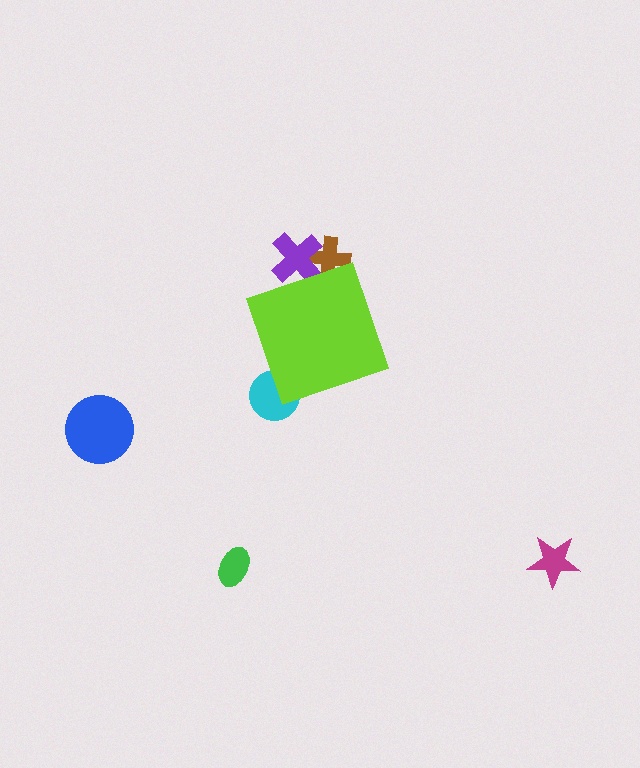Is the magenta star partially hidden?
No, the magenta star is fully visible.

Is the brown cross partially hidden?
Yes, the brown cross is partially hidden behind the lime diamond.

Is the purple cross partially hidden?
Yes, the purple cross is partially hidden behind the lime diamond.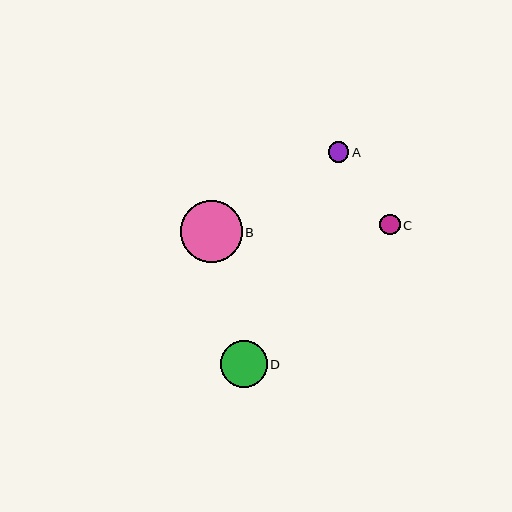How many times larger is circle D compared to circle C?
Circle D is approximately 2.3 times the size of circle C.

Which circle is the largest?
Circle B is the largest with a size of approximately 62 pixels.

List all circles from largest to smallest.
From largest to smallest: B, D, C, A.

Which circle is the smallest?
Circle A is the smallest with a size of approximately 21 pixels.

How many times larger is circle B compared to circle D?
Circle B is approximately 1.3 times the size of circle D.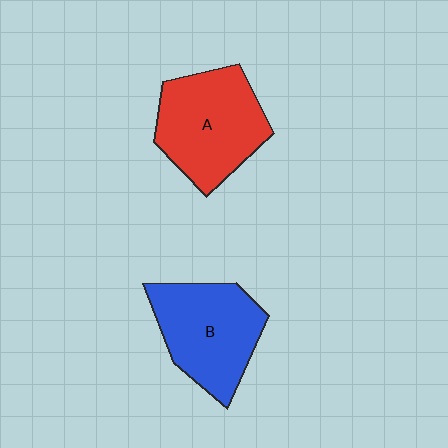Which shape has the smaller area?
Shape B (blue).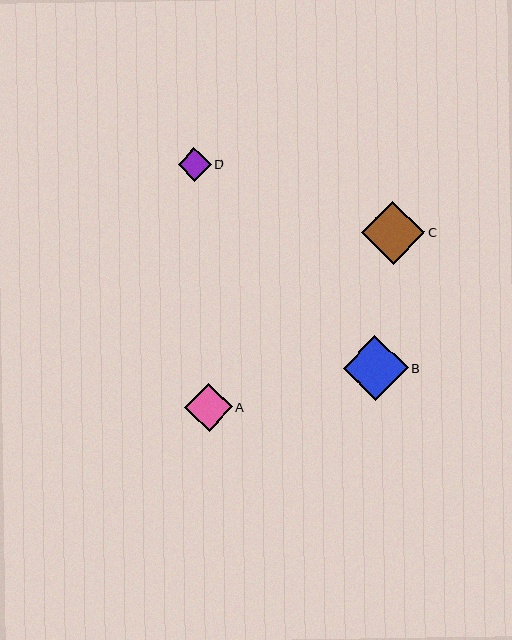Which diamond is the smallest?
Diamond D is the smallest with a size of approximately 33 pixels.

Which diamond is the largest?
Diamond B is the largest with a size of approximately 65 pixels.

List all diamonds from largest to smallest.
From largest to smallest: B, C, A, D.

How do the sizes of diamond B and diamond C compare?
Diamond B and diamond C are approximately the same size.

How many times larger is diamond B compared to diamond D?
Diamond B is approximately 1.9 times the size of diamond D.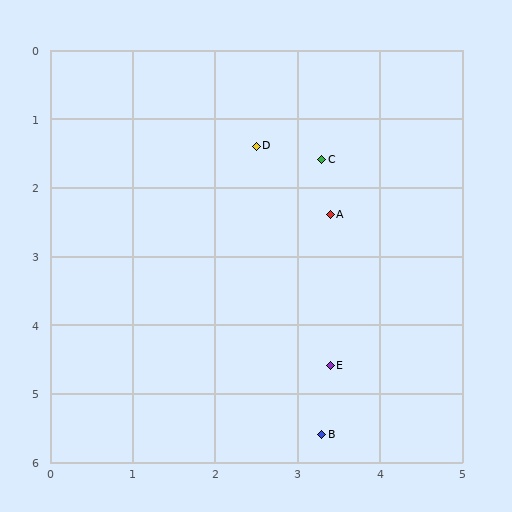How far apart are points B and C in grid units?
Points B and C are about 4.0 grid units apart.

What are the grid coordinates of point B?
Point B is at approximately (3.3, 5.6).